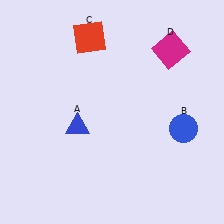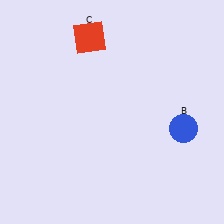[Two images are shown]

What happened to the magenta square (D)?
The magenta square (D) was removed in Image 2. It was in the top-right area of Image 1.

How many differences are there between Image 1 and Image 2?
There are 2 differences between the two images.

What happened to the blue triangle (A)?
The blue triangle (A) was removed in Image 2. It was in the bottom-left area of Image 1.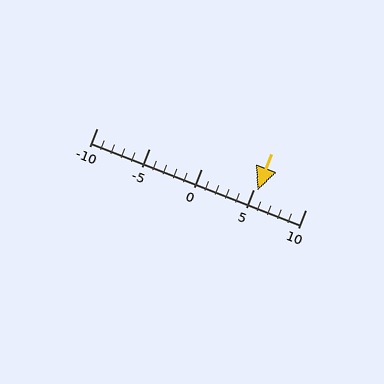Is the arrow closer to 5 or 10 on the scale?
The arrow is closer to 5.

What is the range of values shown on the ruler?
The ruler shows values from -10 to 10.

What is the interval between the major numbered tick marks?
The major tick marks are spaced 5 units apart.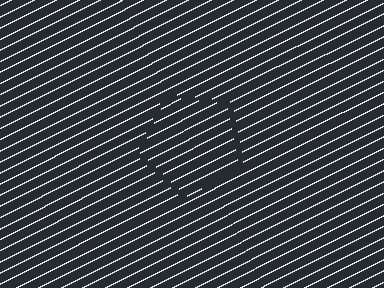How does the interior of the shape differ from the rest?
The interior of the shape contains the same grating, shifted by half a period — the contour is defined by the phase discontinuity where line-ends from the inner and outer gratings abut.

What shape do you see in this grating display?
An illusory pentagon. The interior of the shape contains the same grating, shifted by half a period — the contour is defined by the phase discontinuity where line-ends from the inner and outer gratings abut.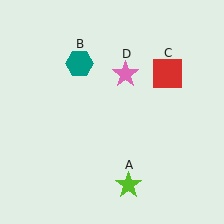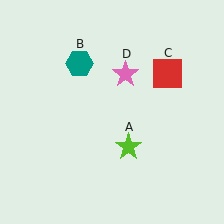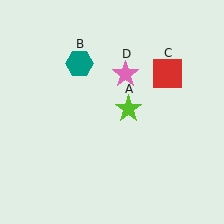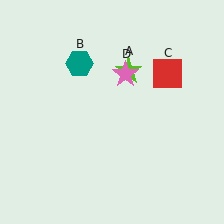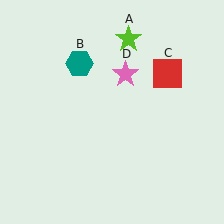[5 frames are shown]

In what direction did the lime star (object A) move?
The lime star (object A) moved up.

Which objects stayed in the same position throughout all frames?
Teal hexagon (object B) and red square (object C) and pink star (object D) remained stationary.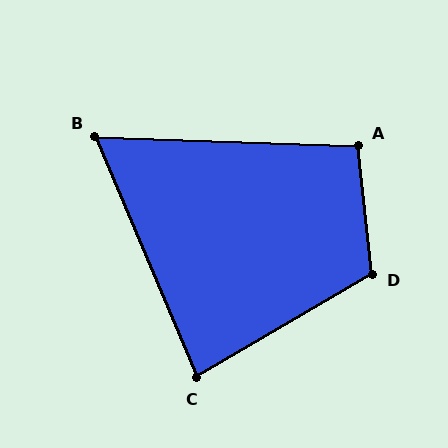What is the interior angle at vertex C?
Approximately 82 degrees (acute).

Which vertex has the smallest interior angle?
B, at approximately 65 degrees.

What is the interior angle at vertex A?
Approximately 98 degrees (obtuse).